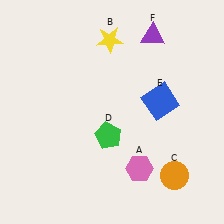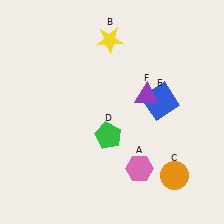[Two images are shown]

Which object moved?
The purple triangle (F) moved down.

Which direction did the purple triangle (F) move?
The purple triangle (F) moved down.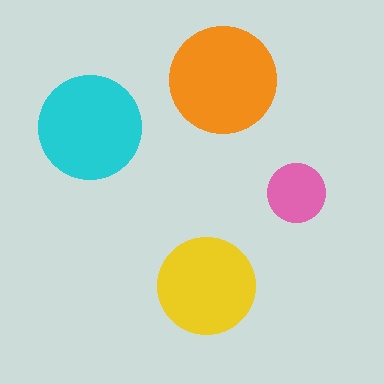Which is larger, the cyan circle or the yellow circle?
The cyan one.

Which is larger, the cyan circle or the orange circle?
The orange one.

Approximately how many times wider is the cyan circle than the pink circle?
About 2 times wider.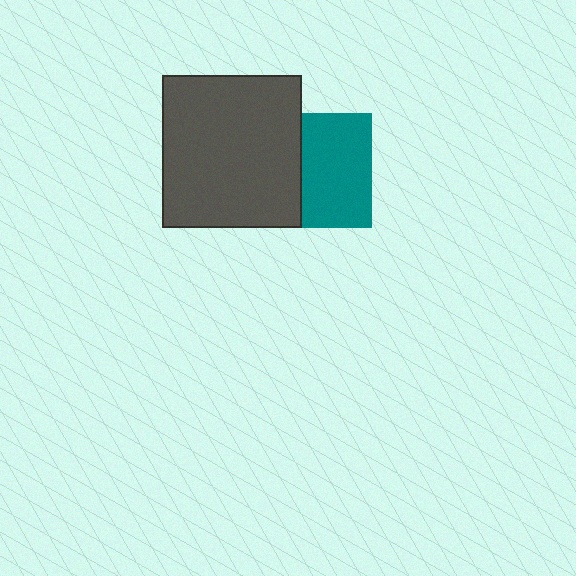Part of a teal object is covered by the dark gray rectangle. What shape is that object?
It is a square.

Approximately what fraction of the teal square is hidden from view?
Roughly 40% of the teal square is hidden behind the dark gray rectangle.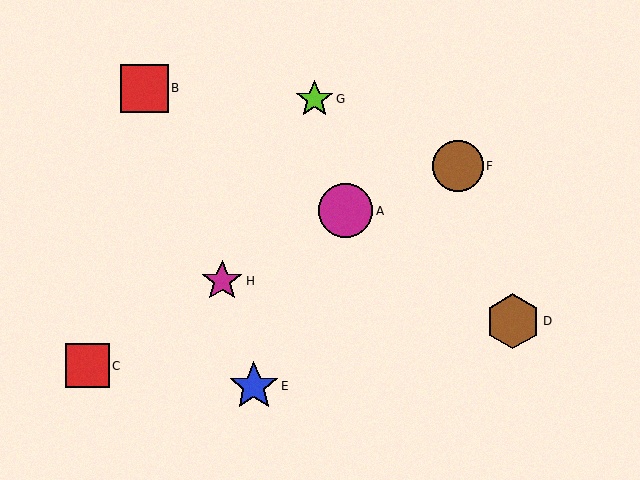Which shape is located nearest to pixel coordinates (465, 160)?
The brown circle (labeled F) at (458, 166) is nearest to that location.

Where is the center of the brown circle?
The center of the brown circle is at (458, 166).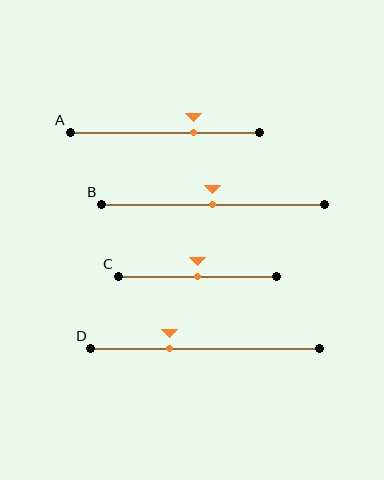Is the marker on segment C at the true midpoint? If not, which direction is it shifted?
Yes, the marker on segment C is at the true midpoint.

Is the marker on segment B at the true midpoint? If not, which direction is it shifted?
Yes, the marker on segment B is at the true midpoint.